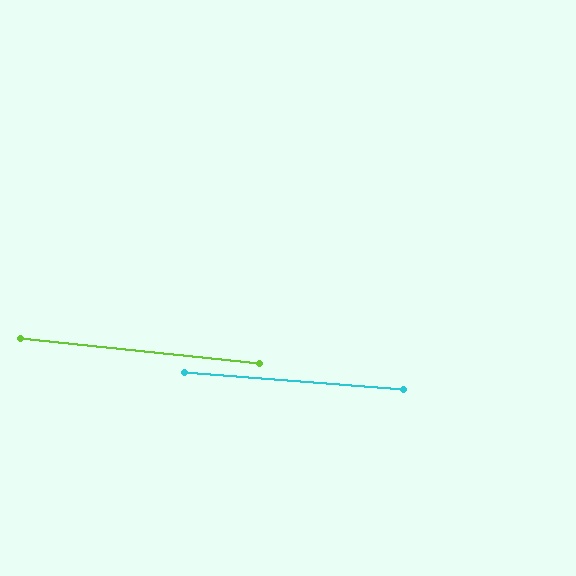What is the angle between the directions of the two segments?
Approximately 2 degrees.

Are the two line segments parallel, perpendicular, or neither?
Parallel — their directions differ by only 1.5°.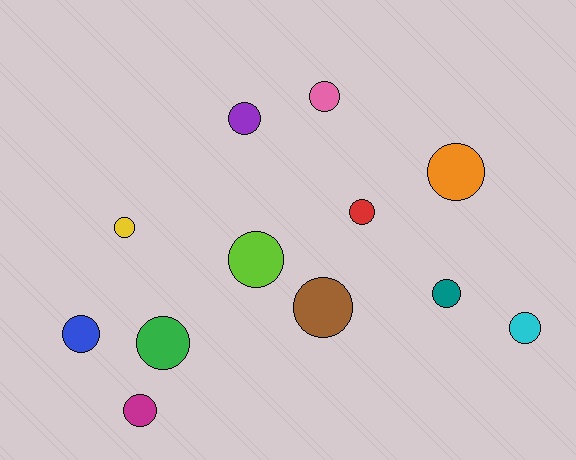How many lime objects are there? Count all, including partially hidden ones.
There is 1 lime object.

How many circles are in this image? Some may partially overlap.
There are 12 circles.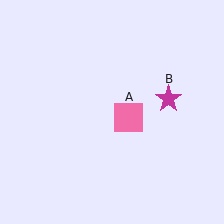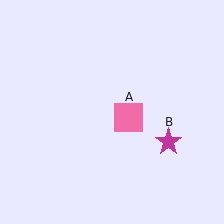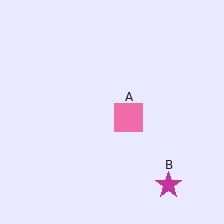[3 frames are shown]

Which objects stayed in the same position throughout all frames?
Pink square (object A) remained stationary.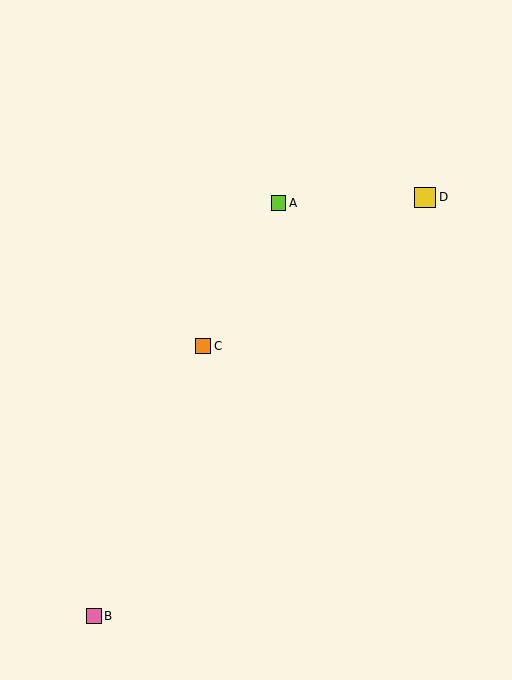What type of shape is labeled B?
Shape B is a pink square.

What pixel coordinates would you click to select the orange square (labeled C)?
Click at (203, 346) to select the orange square C.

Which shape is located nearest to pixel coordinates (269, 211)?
The lime square (labeled A) at (278, 203) is nearest to that location.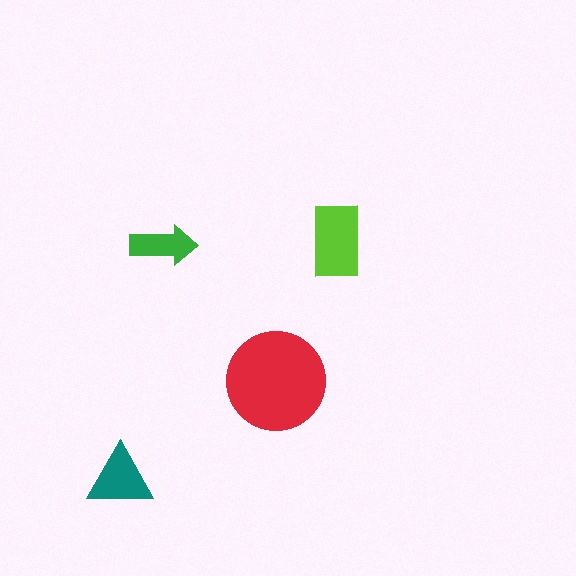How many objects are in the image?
There are 4 objects in the image.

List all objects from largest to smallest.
The red circle, the lime rectangle, the teal triangle, the green arrow.